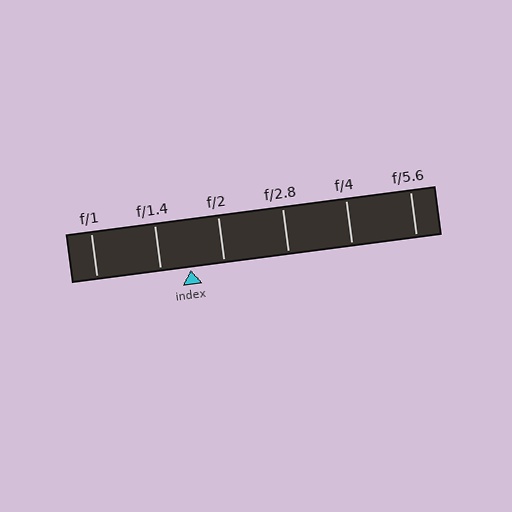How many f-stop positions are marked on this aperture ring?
There are 6 f-stop positions marked.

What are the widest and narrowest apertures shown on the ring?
The widest aperture shown is f/1 and the narrowest is f/5.6.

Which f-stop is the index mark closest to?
The index mark is closest to f/1.4.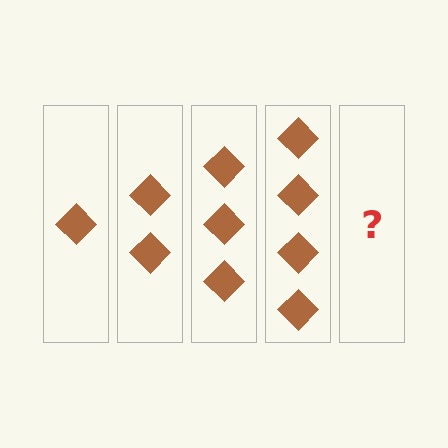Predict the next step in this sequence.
The next step is 5 diamonds.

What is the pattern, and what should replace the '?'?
The pattern is that each step adds one more diamond. The '?' should be 5 diamonds.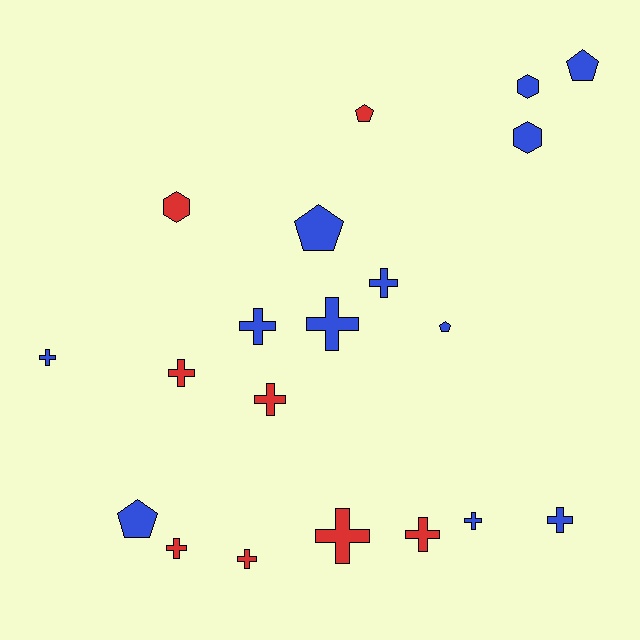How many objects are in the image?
There are 20 objects.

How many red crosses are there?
There are 6 red crosses.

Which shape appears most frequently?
Cross, with 12 objects.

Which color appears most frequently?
Blue, with 12 objects.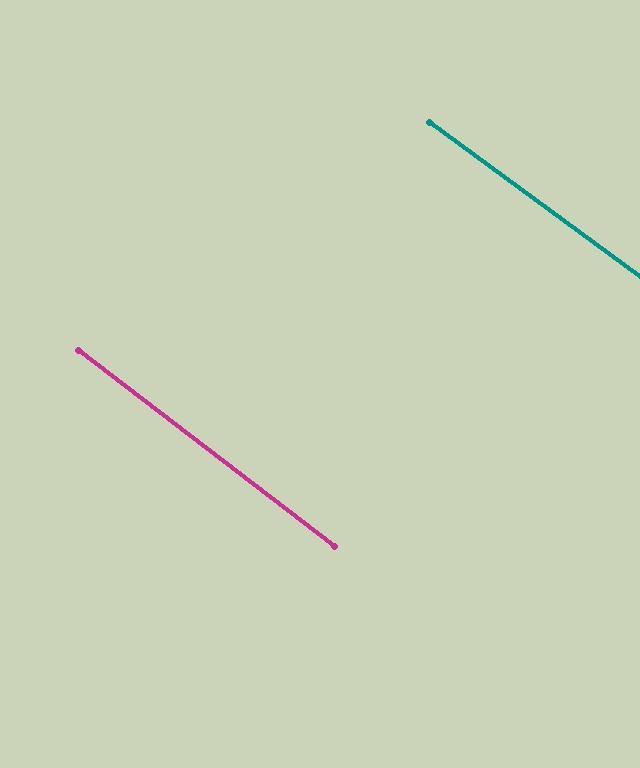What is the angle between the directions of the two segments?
Approximately 1 degree.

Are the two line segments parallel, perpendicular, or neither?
Parallel — their directions differ by only 1.2°.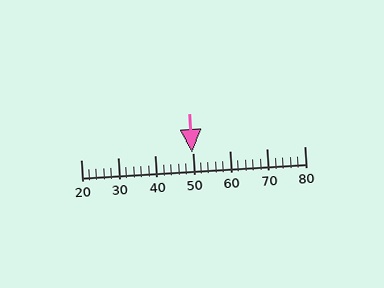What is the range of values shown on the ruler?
The ruler shows values from 20 to 80.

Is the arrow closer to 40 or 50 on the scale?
The arrow is closer to 50.